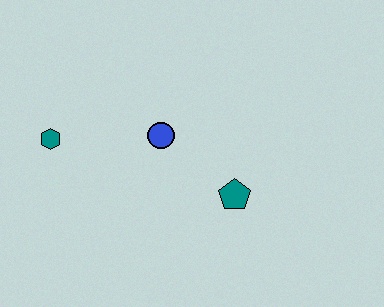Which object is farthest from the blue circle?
The teal hexagon is farthest from the blue circle.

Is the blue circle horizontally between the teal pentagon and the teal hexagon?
Yes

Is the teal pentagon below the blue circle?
Yes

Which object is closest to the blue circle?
The teal pentagon is closest to the blue circle.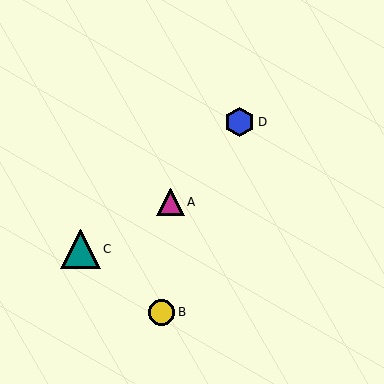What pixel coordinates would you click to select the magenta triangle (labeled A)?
Click at (171, 202) to select the magenta triangle A.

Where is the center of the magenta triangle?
The center of the magenta triangle is at (171, 202).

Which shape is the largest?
The teal triangle (labeled C) is the largest.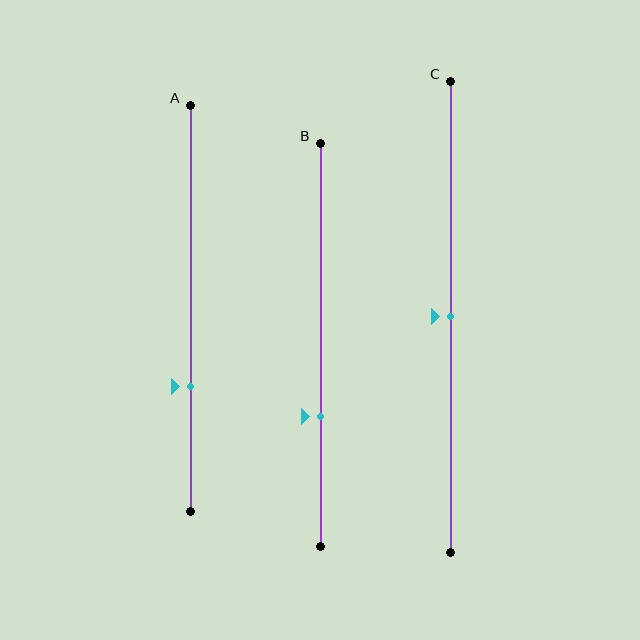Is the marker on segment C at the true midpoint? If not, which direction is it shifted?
Yes, the marker on segment C is at the true midpoint.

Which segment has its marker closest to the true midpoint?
Segment C has its marker closest to the true midpoint.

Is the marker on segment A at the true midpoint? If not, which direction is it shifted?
No, the marker on segment A is shifted downward by about 19% of the segment length.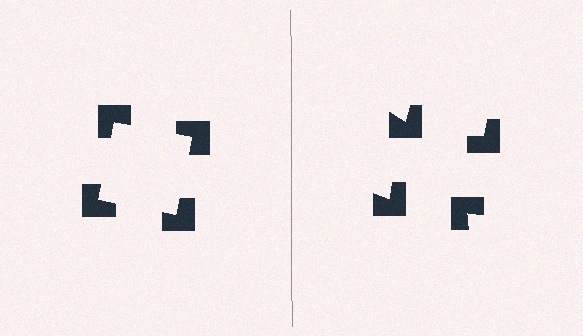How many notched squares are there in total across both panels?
8 — 4 on each side.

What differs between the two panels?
The notched squares are positioned identically on both sides; only the wedge orientations differ. On the left they align to a square; on the right they are misaligned.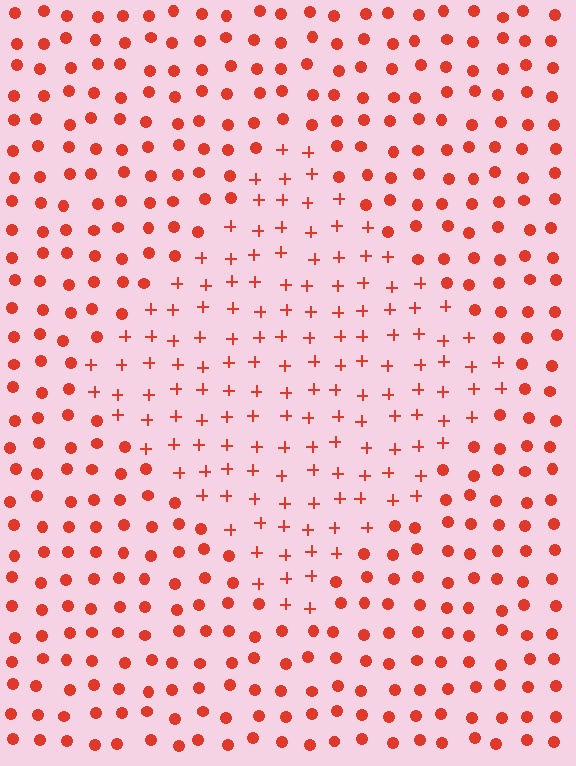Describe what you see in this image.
The image is filled with small red elements arranged in a uniform grid. A diamond-shaped region contains plus signs, while the surrounding area contains circles. The boundary is defined purely by the change in element shape.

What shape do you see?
I see a diamond.